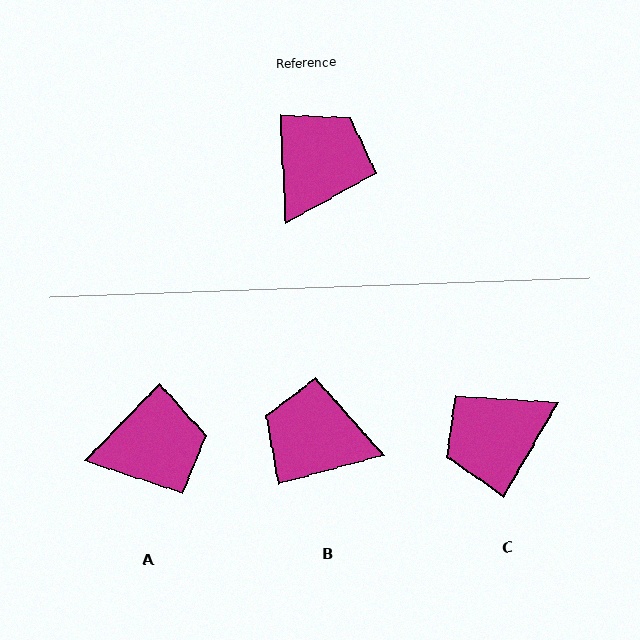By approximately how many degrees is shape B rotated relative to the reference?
Approximately 103 degrees counter-clockwise.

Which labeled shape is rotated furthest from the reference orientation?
C, about 148 degrees away.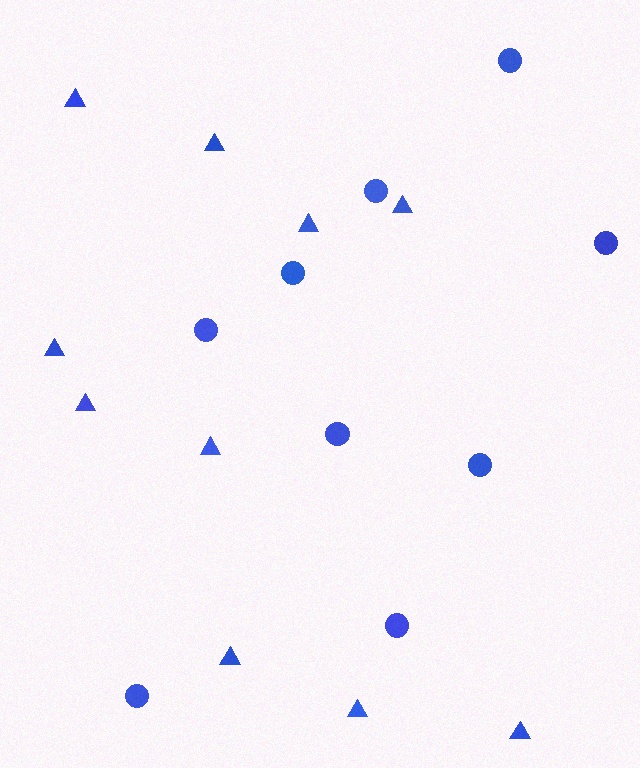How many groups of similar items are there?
There are 2 groups: one group of triangles (10) and one group of circles (9).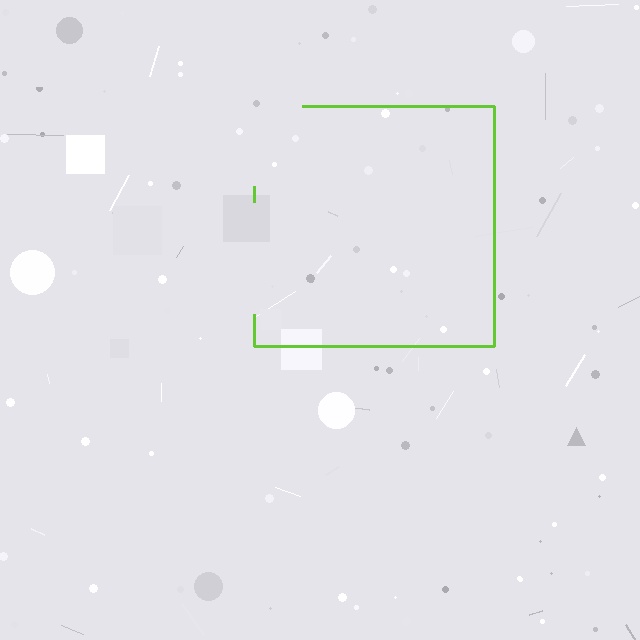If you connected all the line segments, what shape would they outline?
They would outline a square.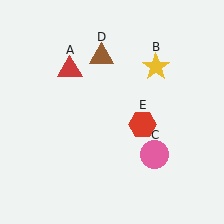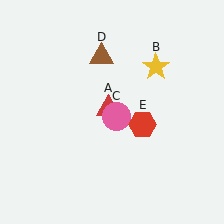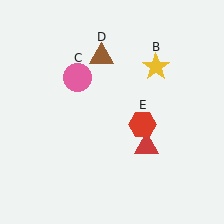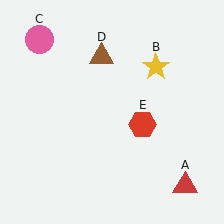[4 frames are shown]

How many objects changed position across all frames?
2 objects changed position: red triangle (object A), pink circle (object C).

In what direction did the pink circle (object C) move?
The pink circle (object C) moved up and to the left.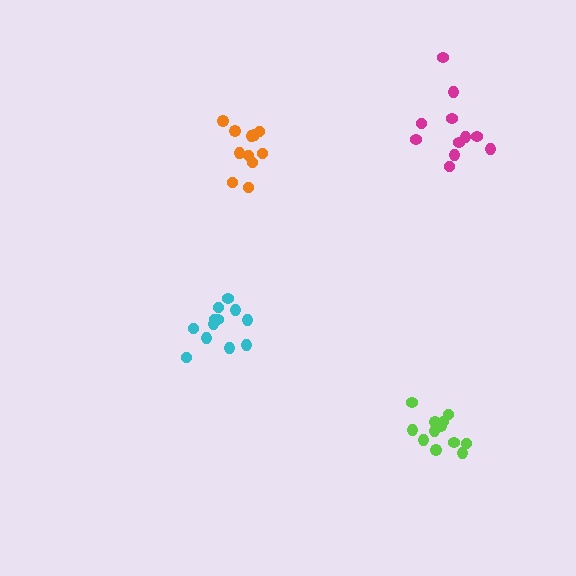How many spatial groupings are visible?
There are 4 spatial groupings.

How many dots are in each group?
Group 1: 12 dots, Group 2: 12 dots, Group 3: 11 dots, Group 4: 11 dots (46 total).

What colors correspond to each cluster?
The clusters are colored: lime, cyan, orange, magenta.